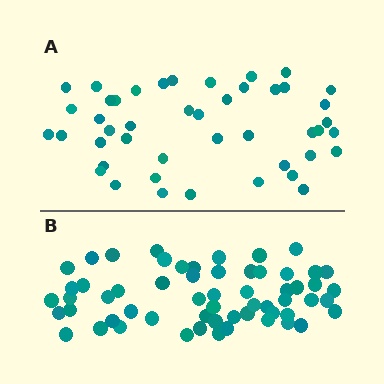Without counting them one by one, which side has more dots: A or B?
Region B (the bottom region) has more dots.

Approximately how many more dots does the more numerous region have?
Region B has approximately 15 more dots than region A.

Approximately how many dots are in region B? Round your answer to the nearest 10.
About 60 dots. (The exact count is 59, which rounds to 60.)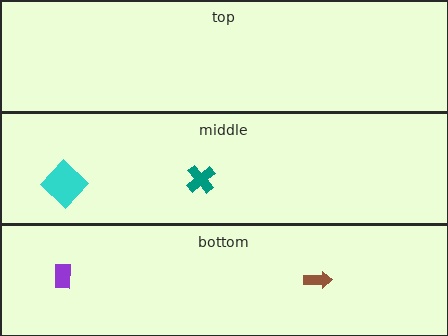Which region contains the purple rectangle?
The bottom region.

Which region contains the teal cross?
The middle region.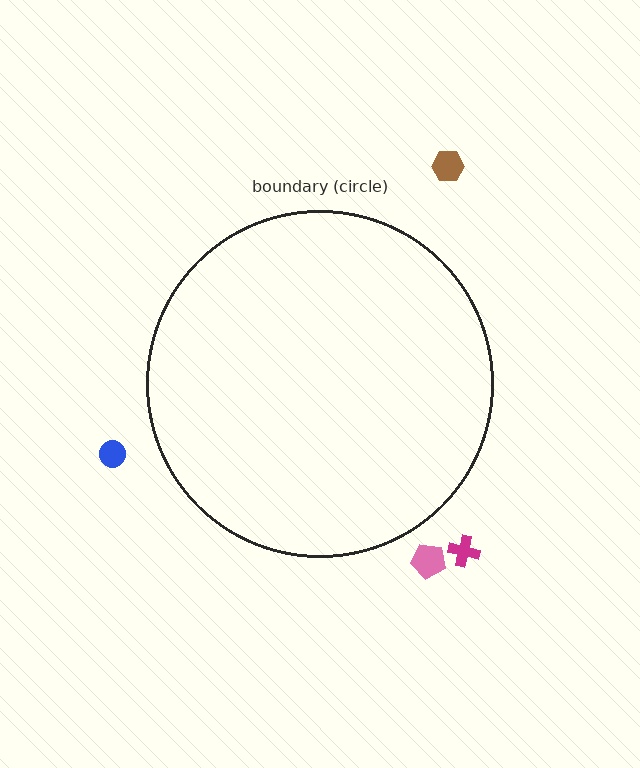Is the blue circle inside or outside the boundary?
Outside.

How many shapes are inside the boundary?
0 inside, 4 outside.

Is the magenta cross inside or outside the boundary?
Outside.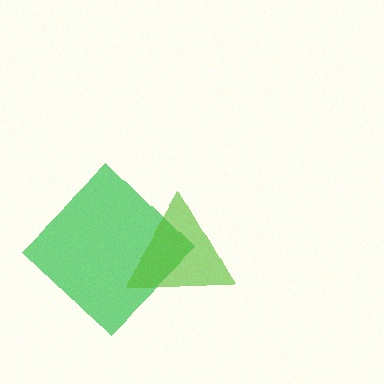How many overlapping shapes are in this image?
There are 2 overlapping shapes in the image.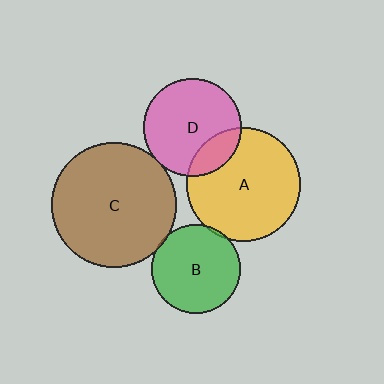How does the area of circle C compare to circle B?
Approximately 2.0 times.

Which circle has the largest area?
Circle C (brown).